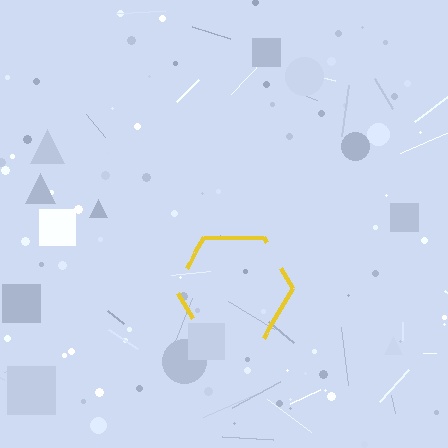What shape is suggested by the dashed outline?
The dashed outline suggests a hexagon.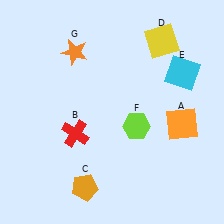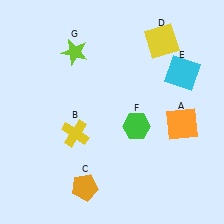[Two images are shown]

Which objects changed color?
B changed from red to yellow. F changed from lime to green. G changed from orange to lime.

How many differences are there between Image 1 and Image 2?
There are 3 differences between the two images.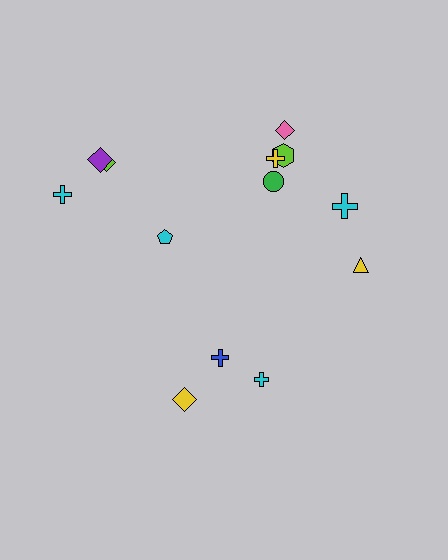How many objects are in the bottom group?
There are 3 objects.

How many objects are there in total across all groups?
There are 13 objects.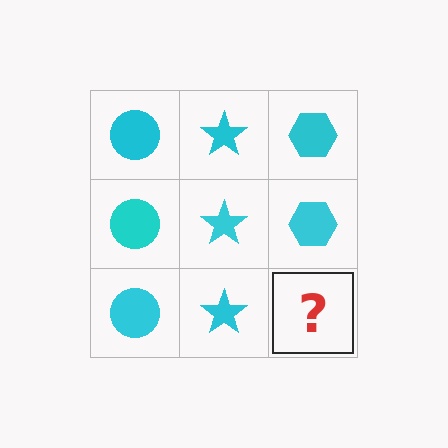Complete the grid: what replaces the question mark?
The question mark should be replaced with a cyan hexagon.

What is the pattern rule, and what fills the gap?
The rule is that each column has a consistent shape. The gap should be filled with a cyan hexagon.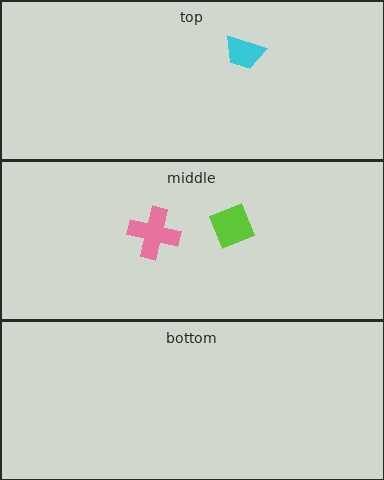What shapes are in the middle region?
The pink cross, the lime square.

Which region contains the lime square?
The middle region.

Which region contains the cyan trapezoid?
The top region.